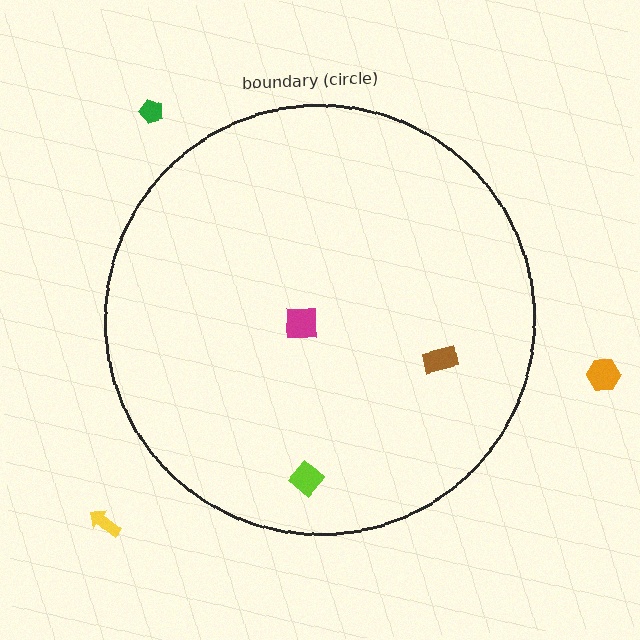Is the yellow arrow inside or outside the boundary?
Outside.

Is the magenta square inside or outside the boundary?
Inside.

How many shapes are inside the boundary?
3 inside, 3 outside.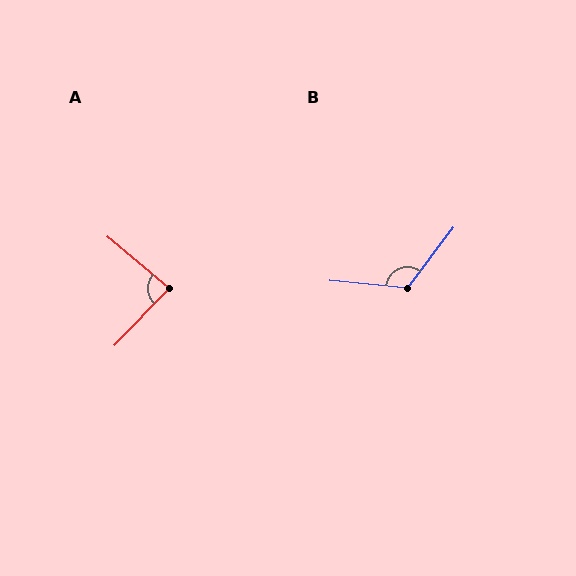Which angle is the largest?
B, at approximately 122 degrees.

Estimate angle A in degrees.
Approximately 86 degrees.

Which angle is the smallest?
A, at approximately 86 degrees.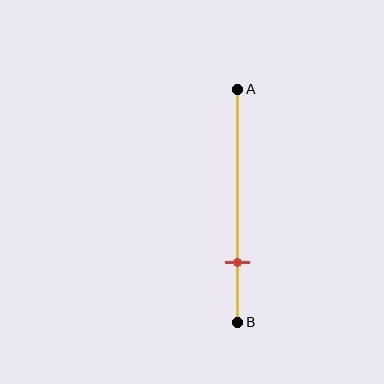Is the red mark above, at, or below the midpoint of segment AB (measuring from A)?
The red mark is below the midpoint of segment AB.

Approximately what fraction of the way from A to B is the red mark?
The red mark is approximately 75% of the way from A to B.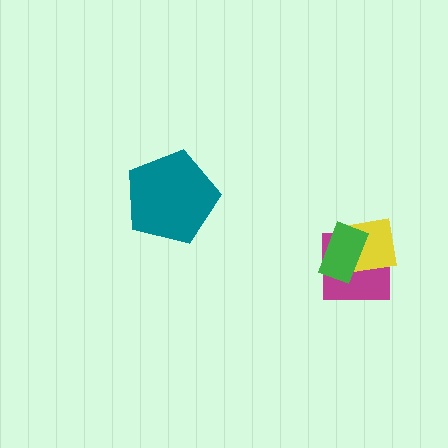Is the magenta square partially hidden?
Yes, it is partially covered by another shape.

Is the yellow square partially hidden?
Yes, it is partially covered by another shape.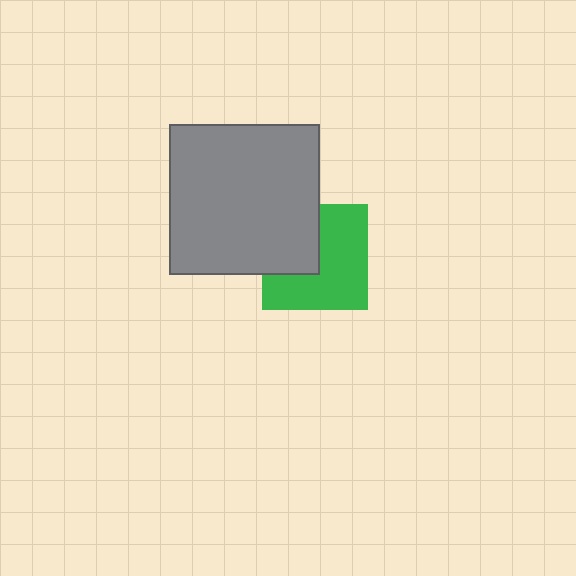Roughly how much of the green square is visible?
About half of it is visible (roughly 63%).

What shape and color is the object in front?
The object in front is a gray square.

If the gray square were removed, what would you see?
You would see the complete green square.